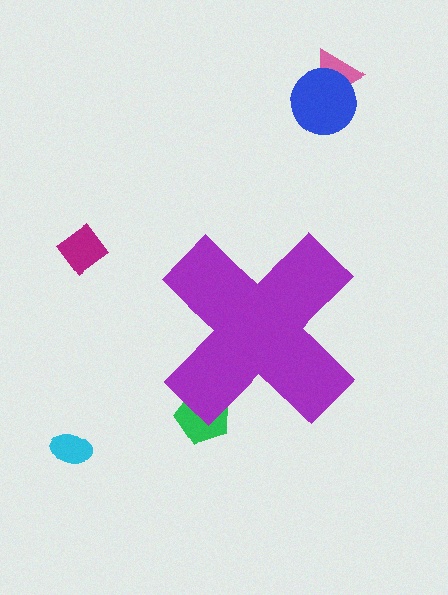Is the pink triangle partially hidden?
No, the pink triangle is fully visible.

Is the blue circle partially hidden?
No, the blue circle is fully visible.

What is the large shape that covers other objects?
A purple cross.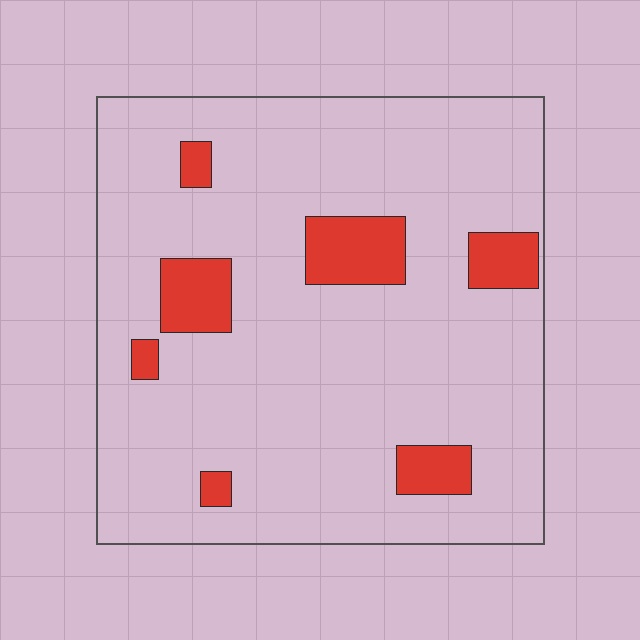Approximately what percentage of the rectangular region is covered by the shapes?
Approximately 10%.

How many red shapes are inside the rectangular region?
7.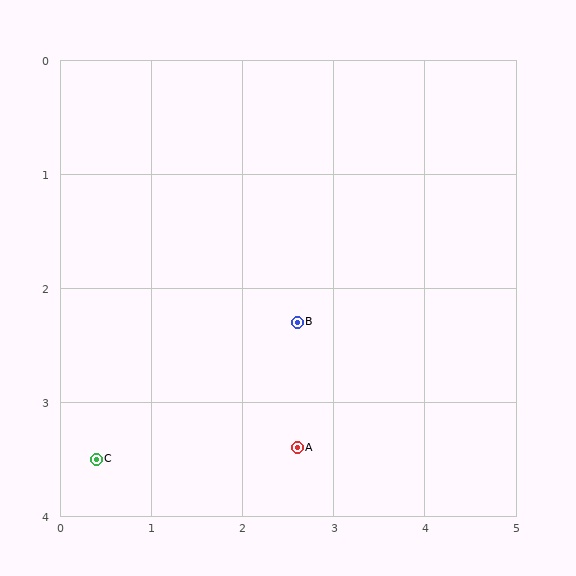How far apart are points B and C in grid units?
Points B and C are about 2.5 grid units apart.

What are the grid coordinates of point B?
Point B is at approximately (2.6, 2.3).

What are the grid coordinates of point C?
Point C is at approximately (0.4, 3.5).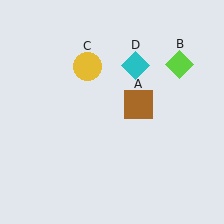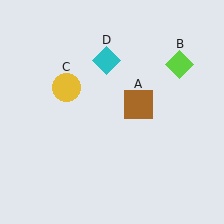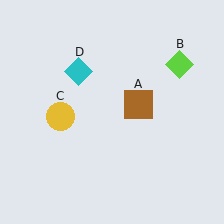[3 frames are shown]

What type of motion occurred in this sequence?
The yellow circle (object C), cyan diamond (object D) rotated counterclockwise around the center of the scene.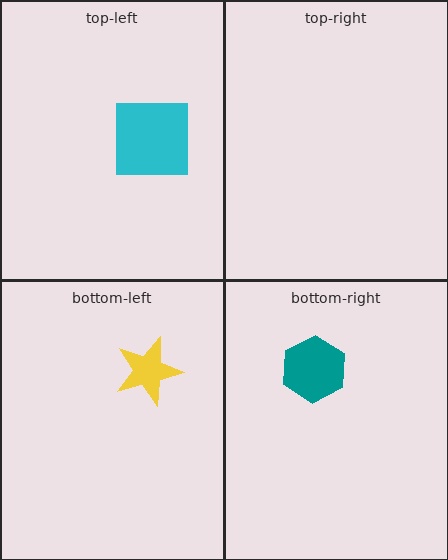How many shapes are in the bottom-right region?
1.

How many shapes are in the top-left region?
1.